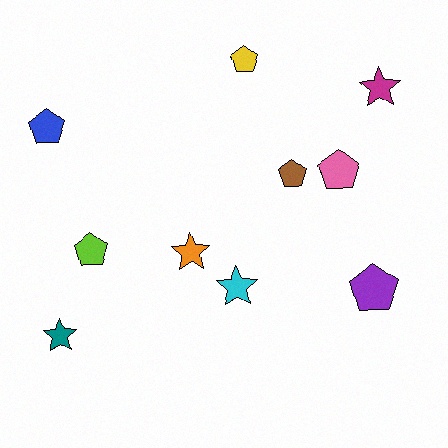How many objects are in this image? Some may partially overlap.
There are 10 objects.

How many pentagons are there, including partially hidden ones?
There are 6 pentagons.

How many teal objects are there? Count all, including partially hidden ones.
There is 1 teal object.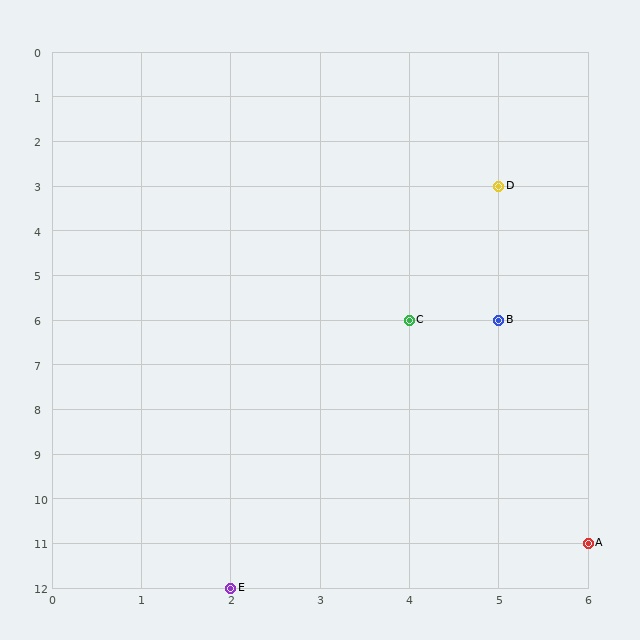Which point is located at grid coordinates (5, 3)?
Point D is at (5, 3).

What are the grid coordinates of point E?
Point E is at grid coordinates (2, 12).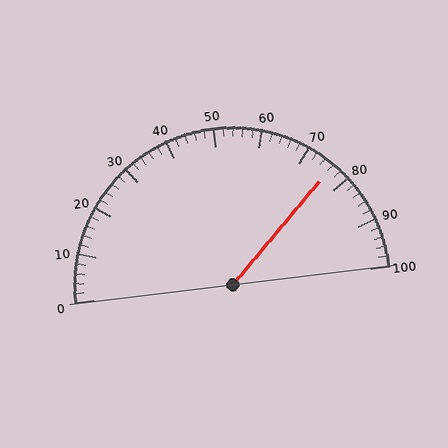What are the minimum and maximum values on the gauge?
The gauge ranges from 0 to 100.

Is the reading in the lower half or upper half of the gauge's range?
The reading is in the upper half of the range (0 to 100).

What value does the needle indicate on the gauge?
The needle indicates approximately 76.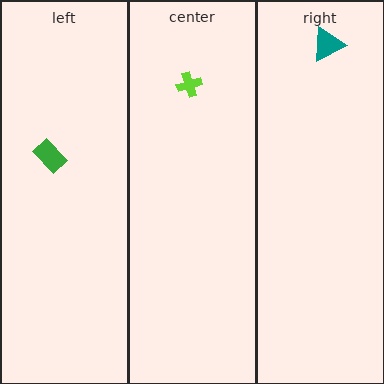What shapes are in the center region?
The lime cross.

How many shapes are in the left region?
1.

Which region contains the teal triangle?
The right region.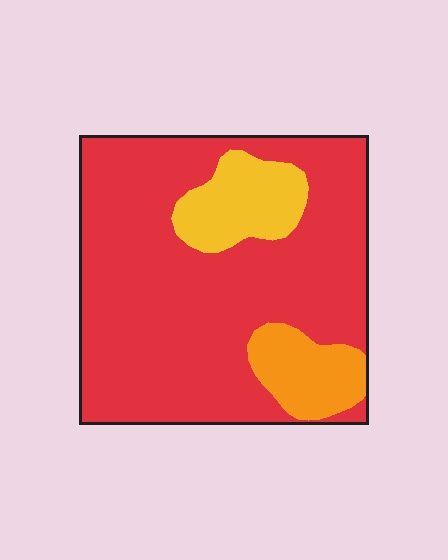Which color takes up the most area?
Red, at roughly 80%.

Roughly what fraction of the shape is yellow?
Yellow takes up about one eighth (1/8) of the shape.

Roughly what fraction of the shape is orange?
Orange takes up about one tenth (1/10) of the shape.